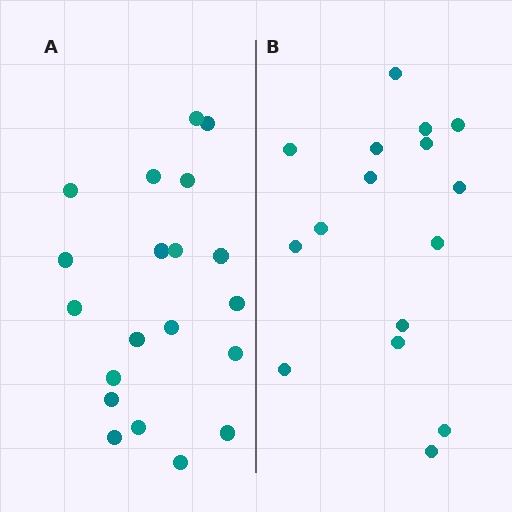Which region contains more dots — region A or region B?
Region A (the left region) has more dots.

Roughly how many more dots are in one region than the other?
Region A has about 4 more dots than region B.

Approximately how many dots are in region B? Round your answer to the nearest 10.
About 20 dots. (The exact count is 16, which rounds to 20.)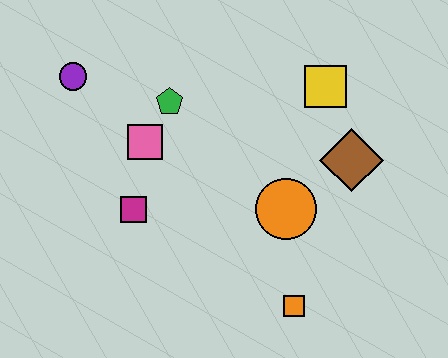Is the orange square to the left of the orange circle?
No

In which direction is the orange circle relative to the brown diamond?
The orange circle is to the left of the brown diamond.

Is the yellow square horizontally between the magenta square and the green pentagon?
No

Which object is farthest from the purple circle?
The orange square is farthest from the purple circle.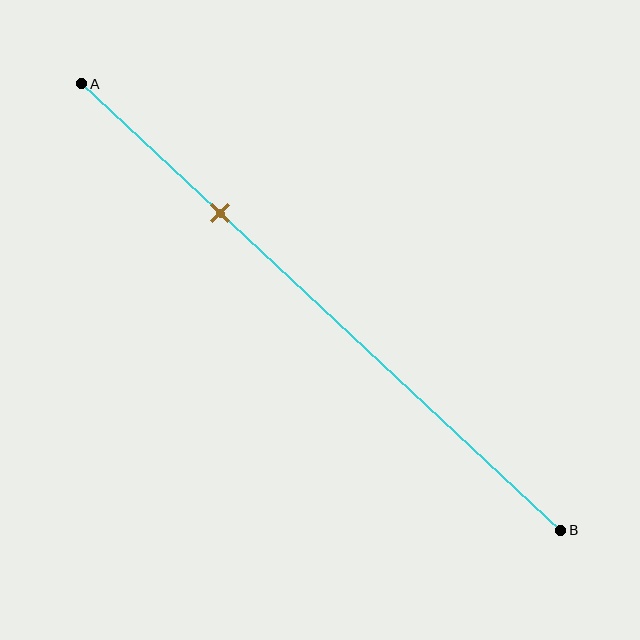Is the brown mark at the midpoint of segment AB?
No, the mark is at about 30% from A, not at the 50% midpoint.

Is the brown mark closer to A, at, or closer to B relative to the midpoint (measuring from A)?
The brown mark is closer to point A than the midpoint of segment AB.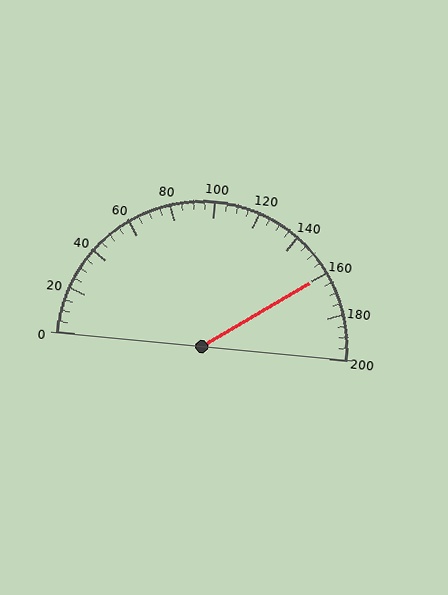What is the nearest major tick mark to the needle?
The nearest major tick mark is 160.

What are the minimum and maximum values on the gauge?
The gauge ranges from 0 to 200.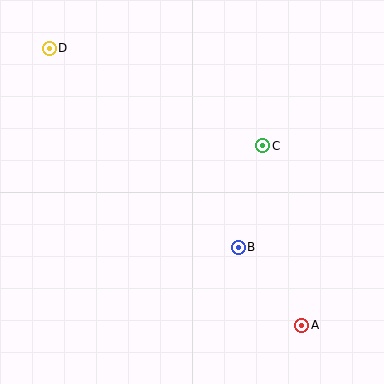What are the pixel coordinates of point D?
Point D is at (49, 48).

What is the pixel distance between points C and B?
The distance between C and B is 104 pixels.